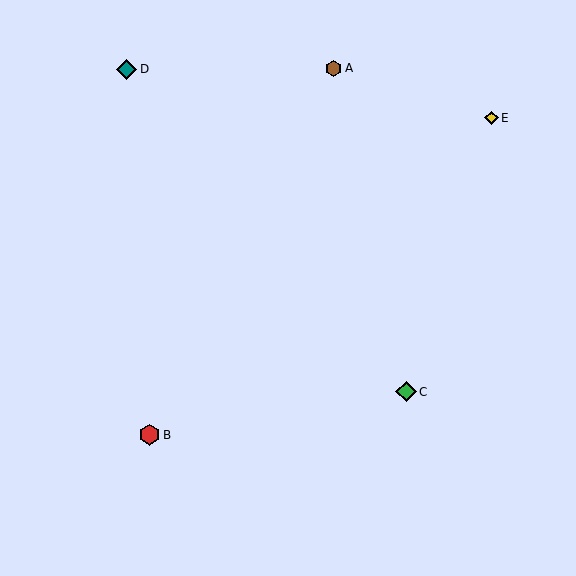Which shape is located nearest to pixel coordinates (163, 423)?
The red hexagon (labeled B) at (149, 435) is nearest to that location.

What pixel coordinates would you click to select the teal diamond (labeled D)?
Click at (126, 69) to select the teal diamond D.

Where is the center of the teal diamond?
The center of the teal diamond is at (126, 69).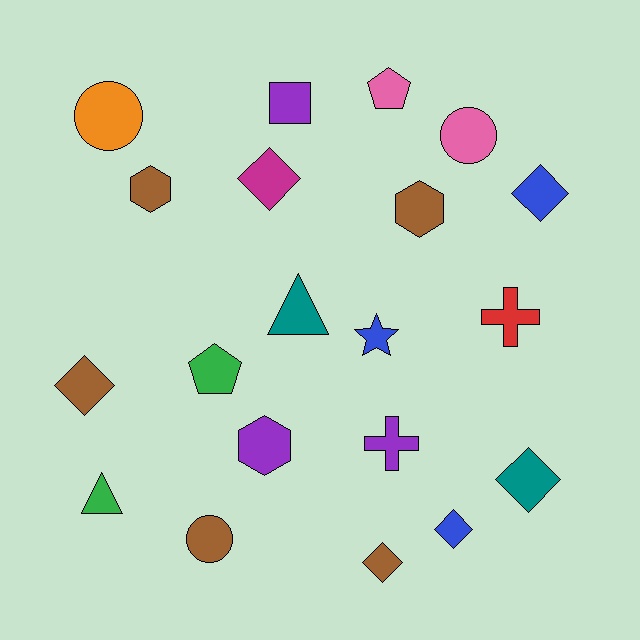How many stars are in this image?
There is 1 star.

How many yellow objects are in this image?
There are no yellow objects.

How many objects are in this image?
There are 20 objects.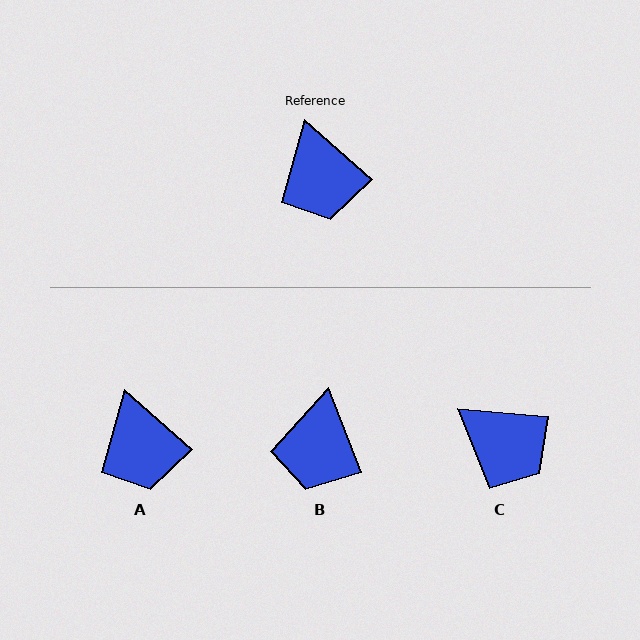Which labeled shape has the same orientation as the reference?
A.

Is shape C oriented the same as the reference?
No, it is off by about 36 degrees.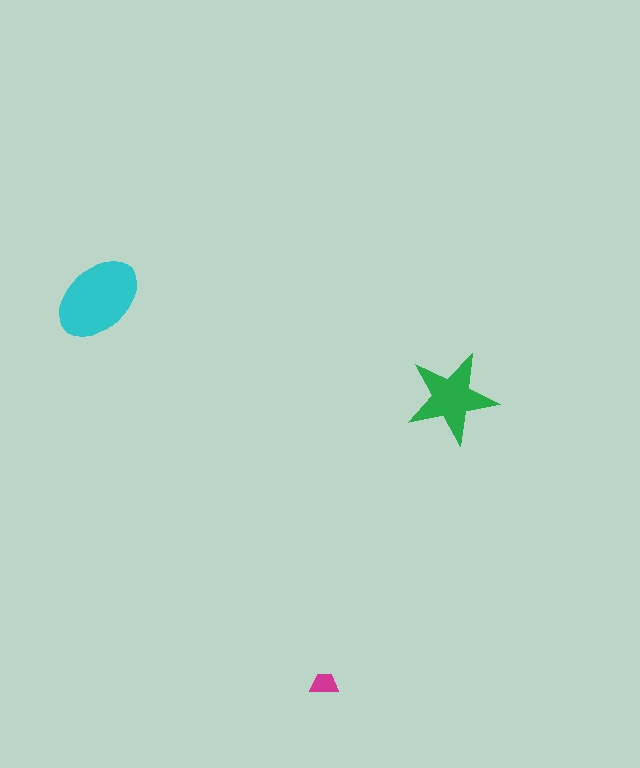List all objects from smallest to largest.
The magenta trapezoid, the green star, the cyan ellipse.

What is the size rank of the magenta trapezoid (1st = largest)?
3rd.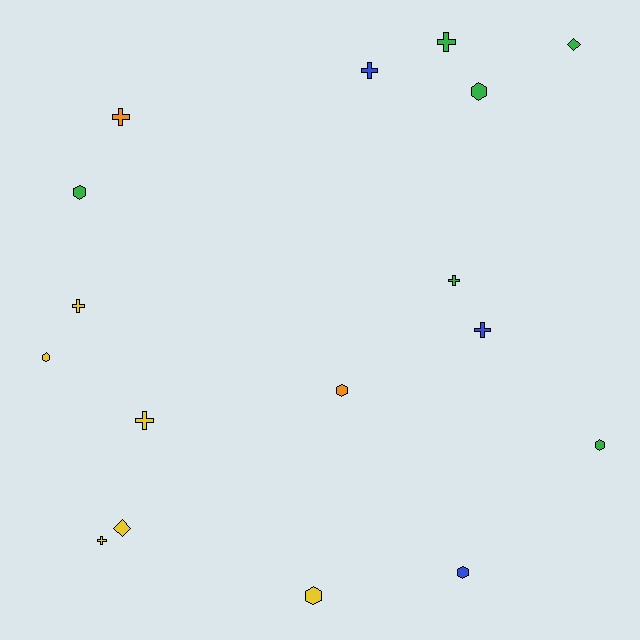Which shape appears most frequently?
Cross, with 8 objects.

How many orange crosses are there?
There is 1 orange cross.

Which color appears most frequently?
Yellow, with 6 objects.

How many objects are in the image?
There are 17 objects.